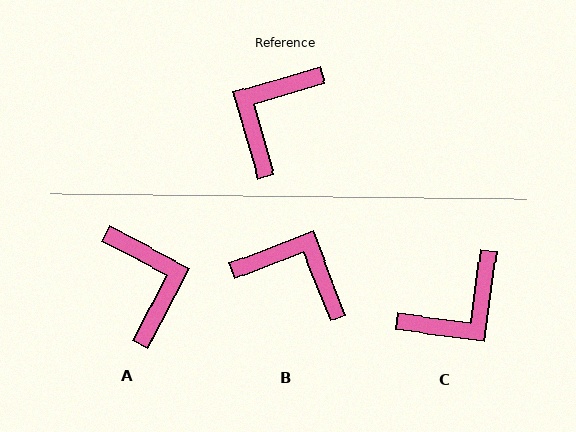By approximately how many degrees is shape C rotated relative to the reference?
Approximately 156 degrees counter-clockwise.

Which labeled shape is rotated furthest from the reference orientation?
C, about 156 degrees away.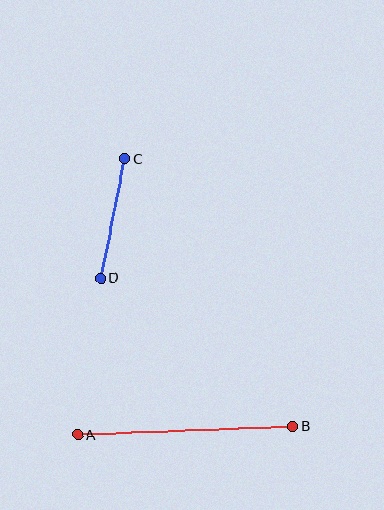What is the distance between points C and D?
The distance is approximately 122 pixels.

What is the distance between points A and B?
The distance is approximately 216 pixels.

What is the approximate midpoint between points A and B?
The midpoint is at approximately (185, 431) pixels.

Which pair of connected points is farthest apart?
Points A and B are farthest apart.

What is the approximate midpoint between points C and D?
The midpoint is at approximately (113, 219) pixels.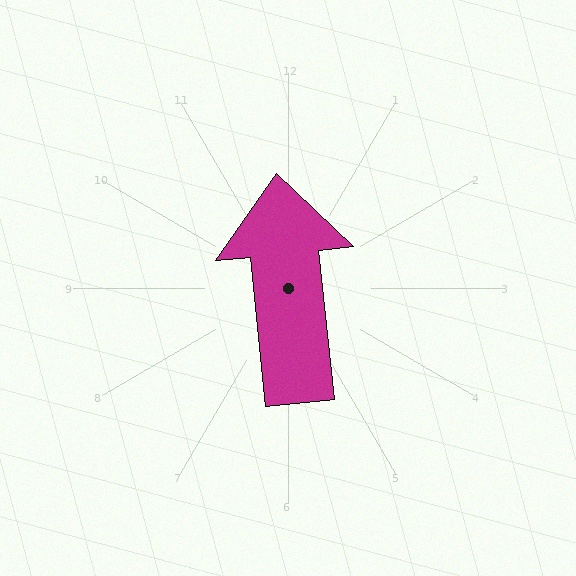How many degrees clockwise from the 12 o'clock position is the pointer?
Approximately 354 degrees.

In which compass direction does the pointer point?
North.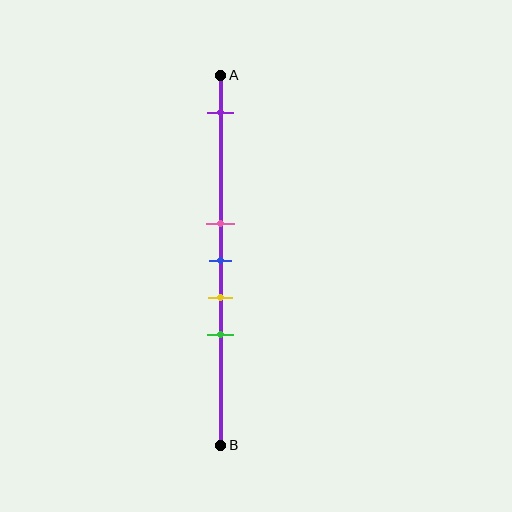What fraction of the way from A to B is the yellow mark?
The yellow mark is approximately 60% (0.6) of the way from A to B.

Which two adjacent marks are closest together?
The pink and blue marks are the closest adjacent pair.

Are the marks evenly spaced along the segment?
No, the marks are not evenly spaced.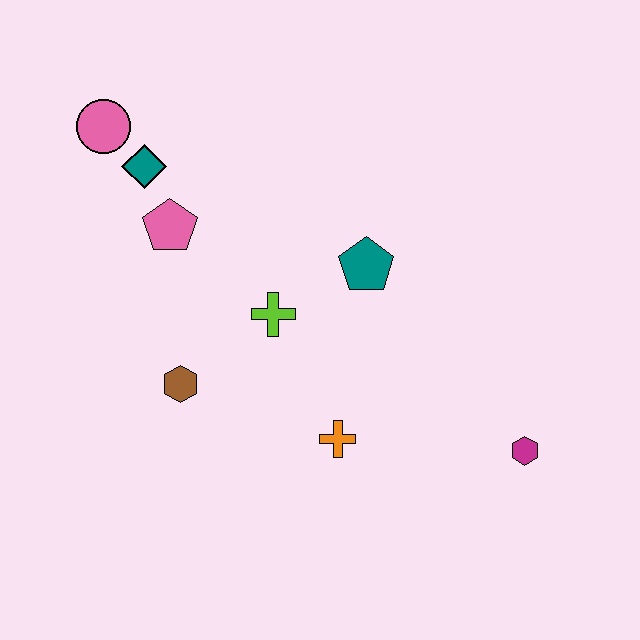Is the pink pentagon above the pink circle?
No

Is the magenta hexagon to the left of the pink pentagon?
No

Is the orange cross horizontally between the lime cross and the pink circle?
No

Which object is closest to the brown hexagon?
The lime cross is closest to the brown hexagon.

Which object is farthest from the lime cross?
The magenta hexagon is farthest from the lime cross.